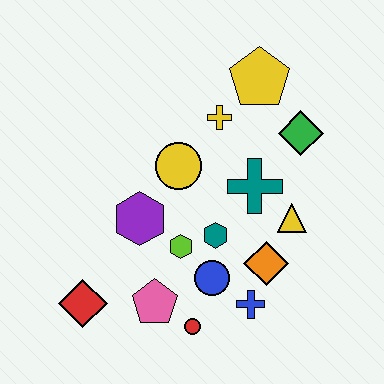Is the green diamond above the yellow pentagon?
No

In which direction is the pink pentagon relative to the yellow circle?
The pink pentagon is below the yellow circle.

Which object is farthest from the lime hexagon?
The yellow pentagon is farthest from the lime hexagon.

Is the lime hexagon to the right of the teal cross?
No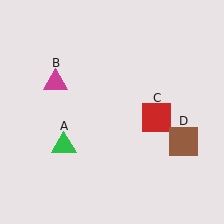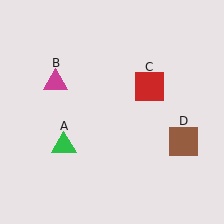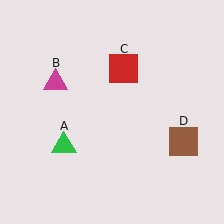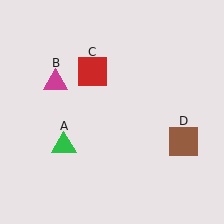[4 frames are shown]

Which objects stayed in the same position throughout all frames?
Green triangle (object A) and magenta triangle (object B) and brown square (object D) remained stationary.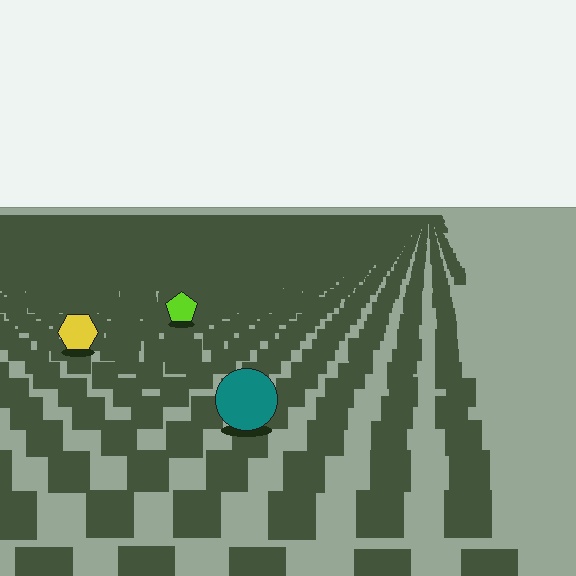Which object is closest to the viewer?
The teal circle is closest. The texture marks near it are larger and more spread out.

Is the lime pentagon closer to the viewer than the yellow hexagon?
No. The yellow hexagon is closer — you can tell from the texture gradient: the ground texture is coarser near it.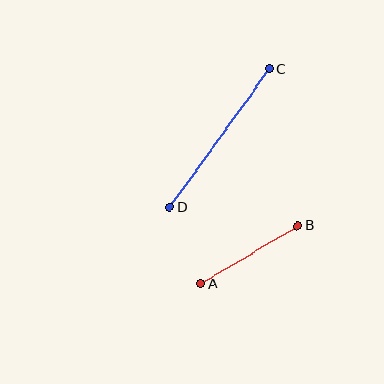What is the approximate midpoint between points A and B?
The midpoint is at approximately (249, 255) pixels.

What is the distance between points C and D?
The distance is approximately 171 pixels.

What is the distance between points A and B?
The distance is approximately 113 pixels.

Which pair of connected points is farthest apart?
Points C and D are farthest apart.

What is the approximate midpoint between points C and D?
The midpoint is at approximately (220, 138) pixels.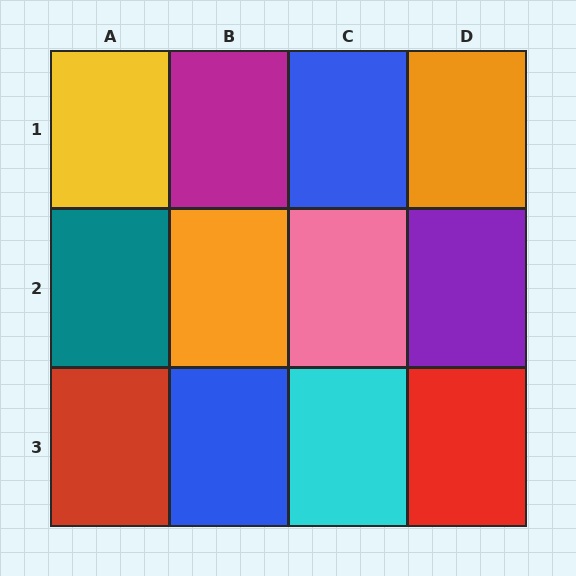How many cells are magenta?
1 cell is magenta.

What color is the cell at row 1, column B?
Magenta.